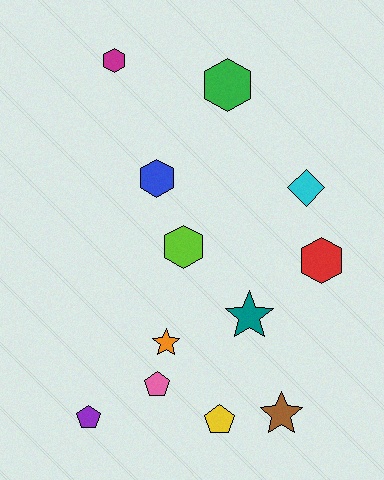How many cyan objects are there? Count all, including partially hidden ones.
There is 1 cyan object.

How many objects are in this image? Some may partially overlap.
There are 12 objects.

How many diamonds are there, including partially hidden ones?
There is 1 diamond.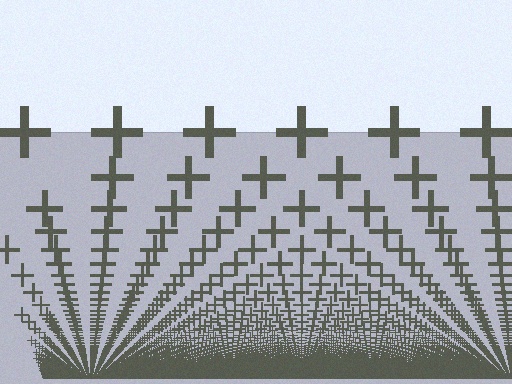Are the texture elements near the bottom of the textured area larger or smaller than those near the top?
Smaller. The gradient is inverted — elements near the bottom are smaller and denser.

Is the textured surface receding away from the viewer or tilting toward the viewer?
The surface appears to tilt toward the viewer. Texture elements get larger and sparser toward the top.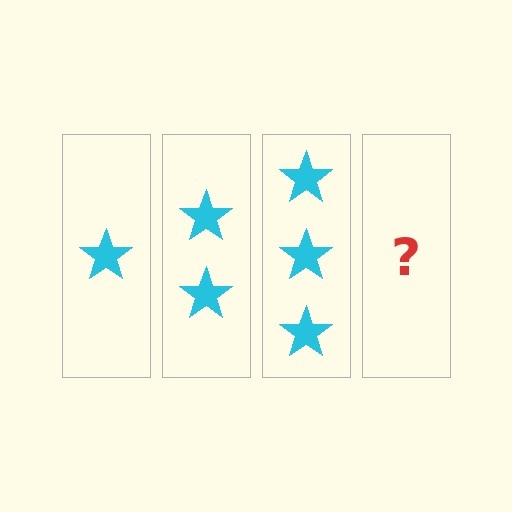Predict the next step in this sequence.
The next step is 4 stars.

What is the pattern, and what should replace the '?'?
The pattern is that each step adds one more star. The '?' should be 4 stars.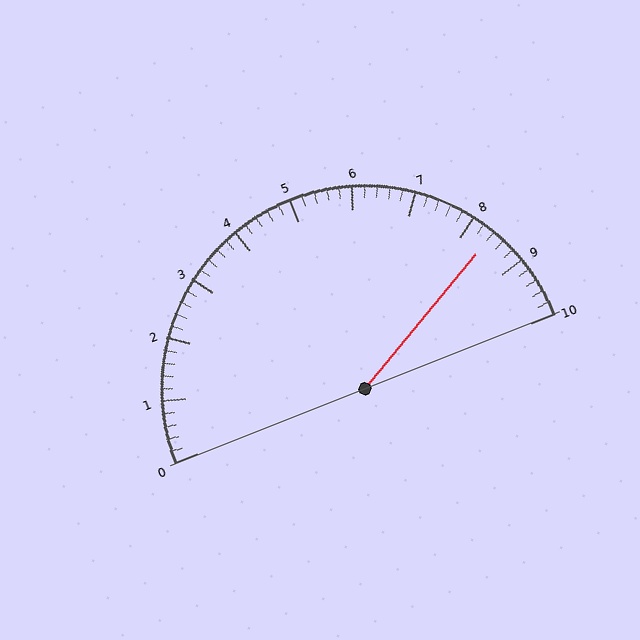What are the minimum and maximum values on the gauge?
The gauge ranges from 0 to 10.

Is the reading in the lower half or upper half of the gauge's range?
The reading is in the upper half of the range (0 to 10).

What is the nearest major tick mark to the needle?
The nearest major tick mark is 8.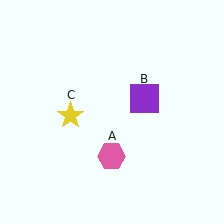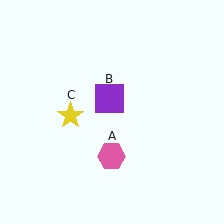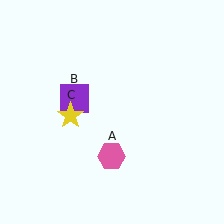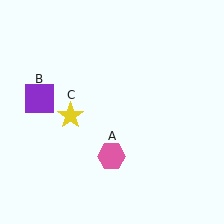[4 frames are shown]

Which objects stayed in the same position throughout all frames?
Pink hexagon (object A) and yellow star (object C) remained stationary.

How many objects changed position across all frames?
1 object changed position: purple square (object B).